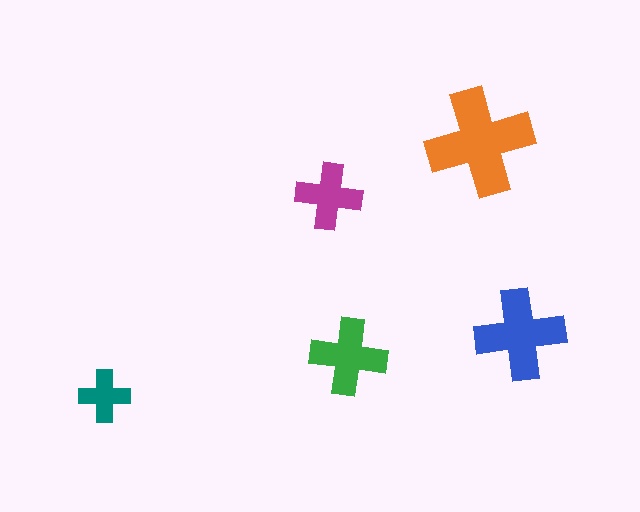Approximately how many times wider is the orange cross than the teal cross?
About 2 times wider.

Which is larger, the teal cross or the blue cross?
The blue one.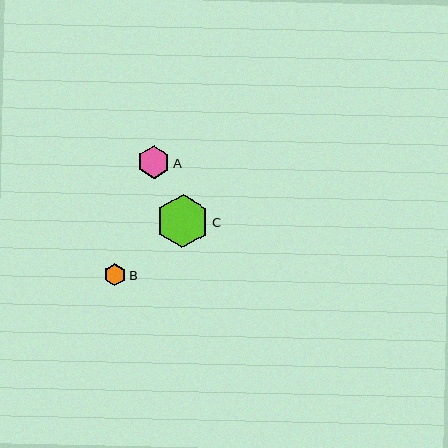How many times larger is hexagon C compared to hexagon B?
Hexagon C is approximately 2.4 times the size of hexagon B.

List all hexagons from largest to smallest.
From largest to smallest: C, A, B.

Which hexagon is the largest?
Hexagon C is the largest with a size of approximately 53 pixels.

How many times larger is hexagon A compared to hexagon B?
Hexagon A is approximately 1.5 times the size of hexagon B.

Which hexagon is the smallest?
Hexagon B is the smallest with a size of approximately 22 pixels.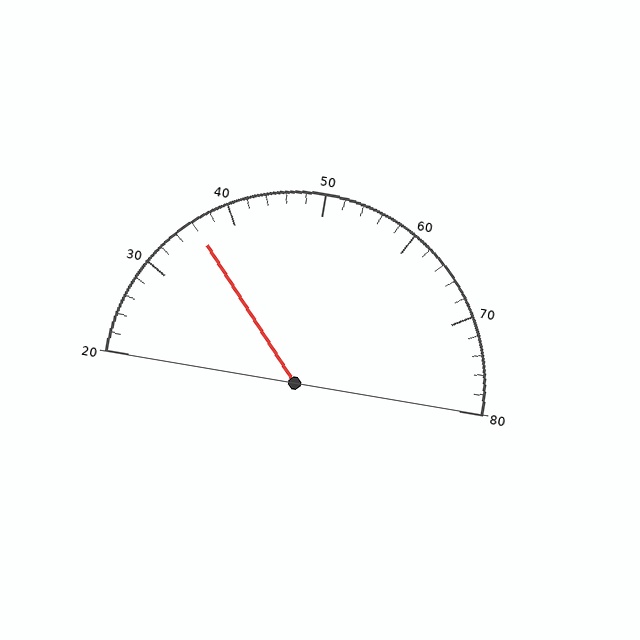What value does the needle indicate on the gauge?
The needle indicates approximately 36.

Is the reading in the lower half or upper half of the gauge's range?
The reading is in the lower half of the range (20 to 80).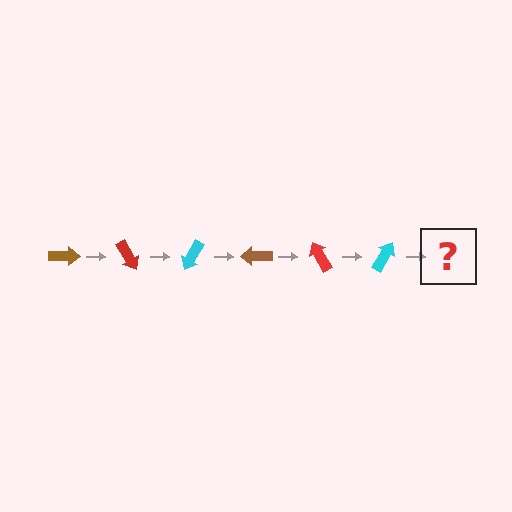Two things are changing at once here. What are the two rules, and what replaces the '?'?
The two rules are that it rotates 60 degrees each step and the color cycles through brown, red, and cyan. The '?' should be a brown arrow, rotated 360 degrees from the start.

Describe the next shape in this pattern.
It should be a brown arrow, rotated 360 degrees from the start.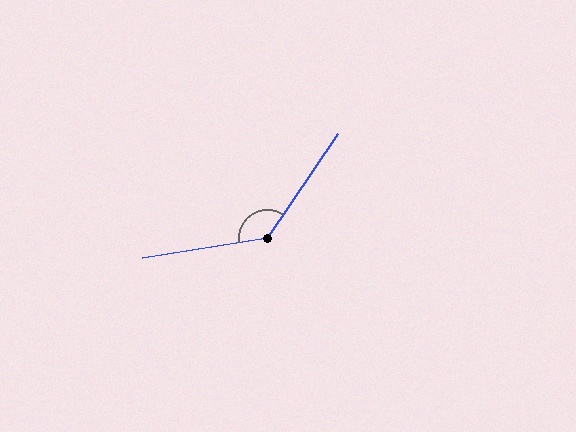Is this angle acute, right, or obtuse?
It is obtuse.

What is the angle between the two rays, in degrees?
Approximately 133 degrees.